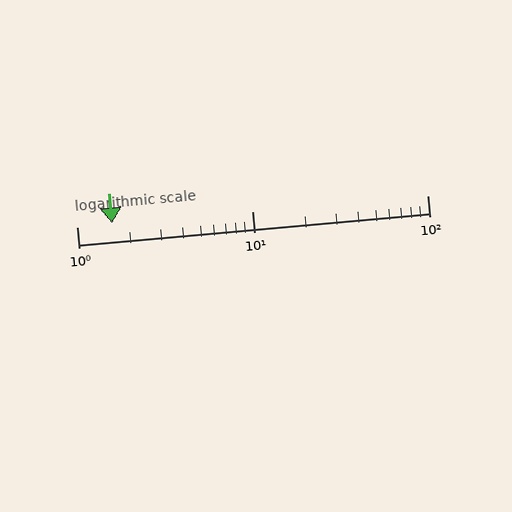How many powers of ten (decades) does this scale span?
The scale spans 2 decades, from 1 to 100.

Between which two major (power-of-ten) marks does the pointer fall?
The pointer is between 1 and 10.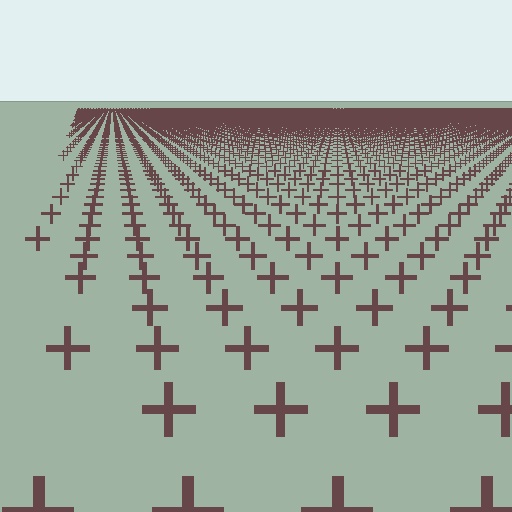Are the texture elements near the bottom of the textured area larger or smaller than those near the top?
Larger. Near the bottom, elements are closer to the viewer and appear at a bigger on-screen size.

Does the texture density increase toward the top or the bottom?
Density increases toward the top.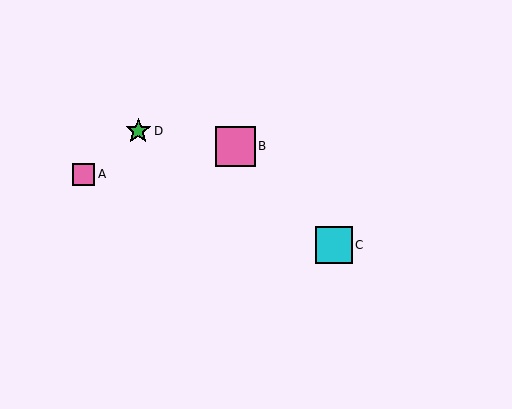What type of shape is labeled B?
Shape B is a pink square.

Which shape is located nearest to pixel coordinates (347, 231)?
The cyan square (labeled C) at (334, 245) is nearest to that location.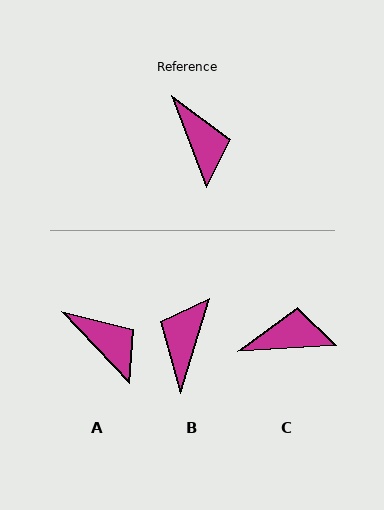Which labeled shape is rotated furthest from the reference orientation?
B, about 142 degrees away.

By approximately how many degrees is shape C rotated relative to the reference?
Approximately 73 degrees counter-clockwise.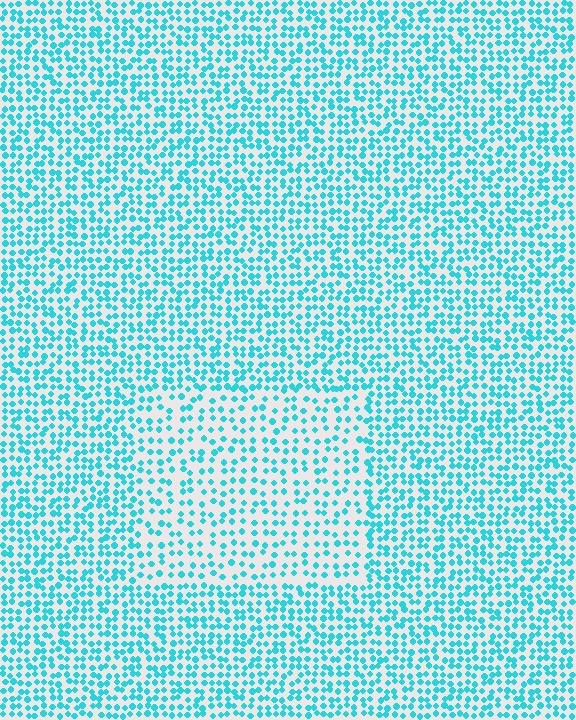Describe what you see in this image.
The image contains small cyan elements arranged at two different densities. A rectangle-shaped region is visible where the elements are less densely packed than the surrounding area.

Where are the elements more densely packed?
The elements are more densely packed outside the rectangle boundary.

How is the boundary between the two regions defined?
The boundary is defined by a change in element density (approximately 1.7x ratio). All elements are the same color, size, and shape.